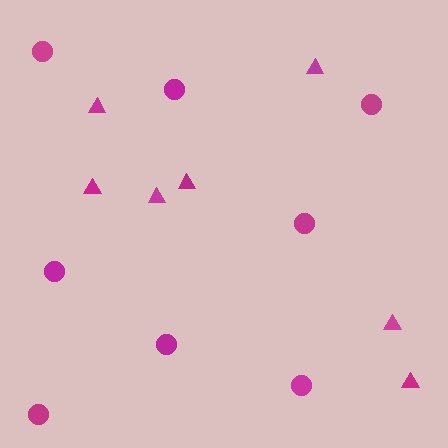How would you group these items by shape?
There are 2 groups: one group of triangles (7) and one group of circles (8).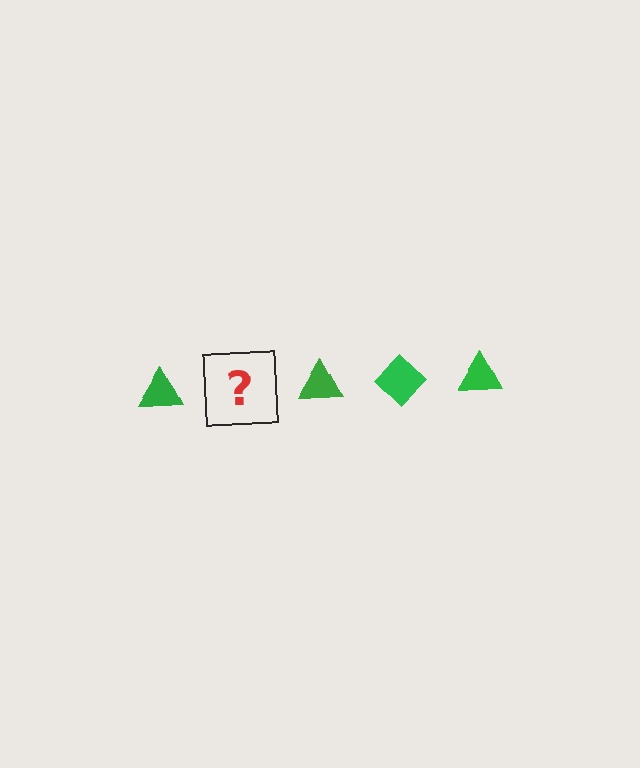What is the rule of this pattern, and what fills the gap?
The rule is that the pattern cycles through triangle, diamond shapes in green. The gap should be filled with a green diamond.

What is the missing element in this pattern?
The missing element is a green diamond.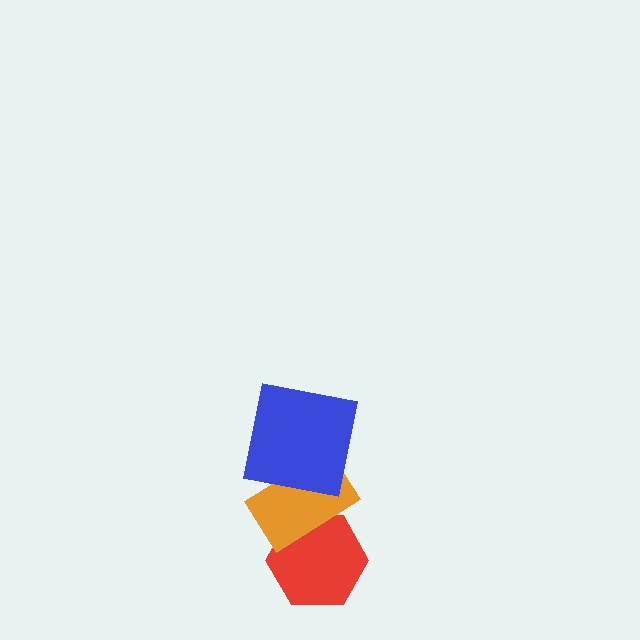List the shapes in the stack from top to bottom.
From top to bottom: the blue square, the orange rectangle, the red hexagon.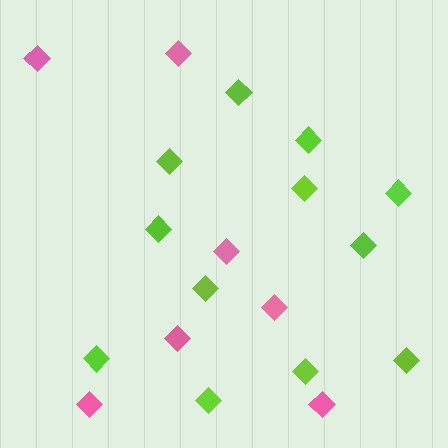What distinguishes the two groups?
There are 2 groups: one group of pink diamonds (7) and one group of lime diamonds (12).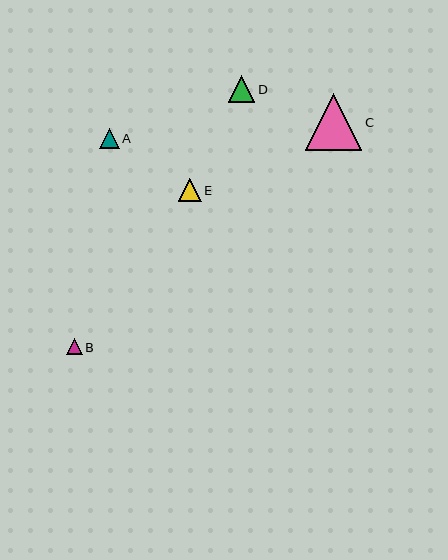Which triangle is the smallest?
Triangle B is the smallest with a size of approximately 16 pixels.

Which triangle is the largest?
Triangle C is the largest with a size of approximately 56 pixels.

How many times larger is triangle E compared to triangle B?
Triangle E is approximately 1.5 times the size of triangle B.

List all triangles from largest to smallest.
From largest to smallest: C, D, E, A, B.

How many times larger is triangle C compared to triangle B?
Triangle C is approximately 3.6 times the size of triangle B.